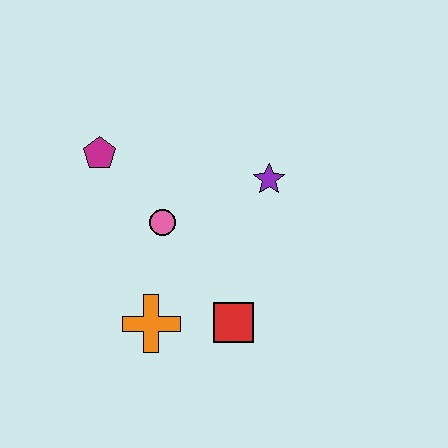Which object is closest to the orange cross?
The red square is closest to the orange cross.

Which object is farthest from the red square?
The magenta pentagon is farthest from the red square.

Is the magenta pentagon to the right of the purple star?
No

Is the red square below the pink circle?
Yes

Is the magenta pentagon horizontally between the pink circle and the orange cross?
No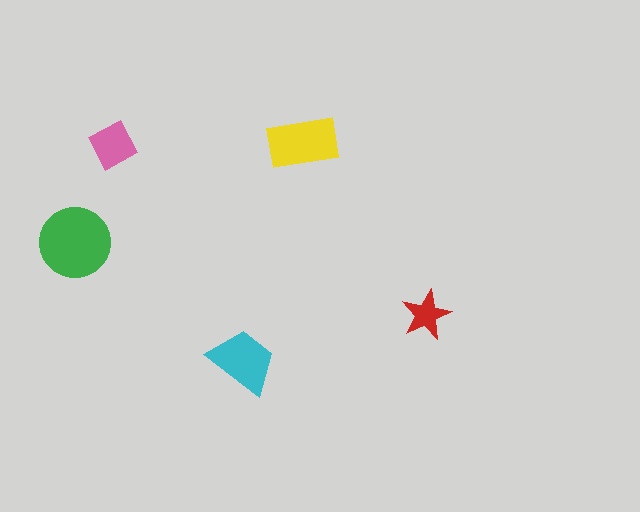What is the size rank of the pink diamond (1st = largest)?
4th.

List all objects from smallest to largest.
The red star, the pink diamond, the cyan trapezoid, the yellow rectangle, the green circle.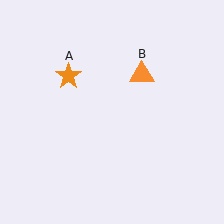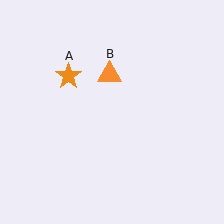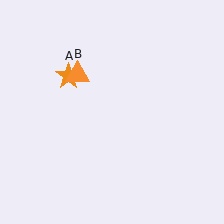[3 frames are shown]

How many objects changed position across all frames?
1 object changed position: orange triangle (object B).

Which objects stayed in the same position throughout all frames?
Orange star (object A) remained stationary.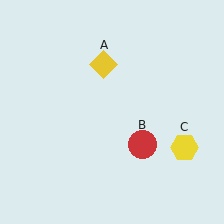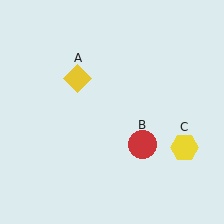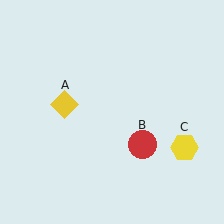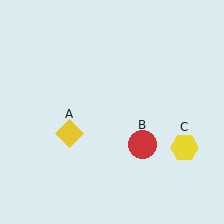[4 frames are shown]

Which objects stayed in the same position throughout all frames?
Red circle (object B) and yellow hexagon (object C) remained stationary.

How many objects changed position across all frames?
1 object changed position: yellow diamond (object A).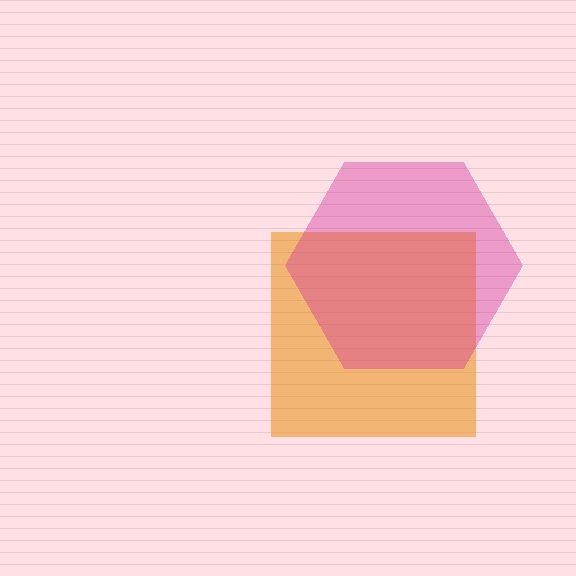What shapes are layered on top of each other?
The layered shapes are: an orange square, a magenta hexagon.